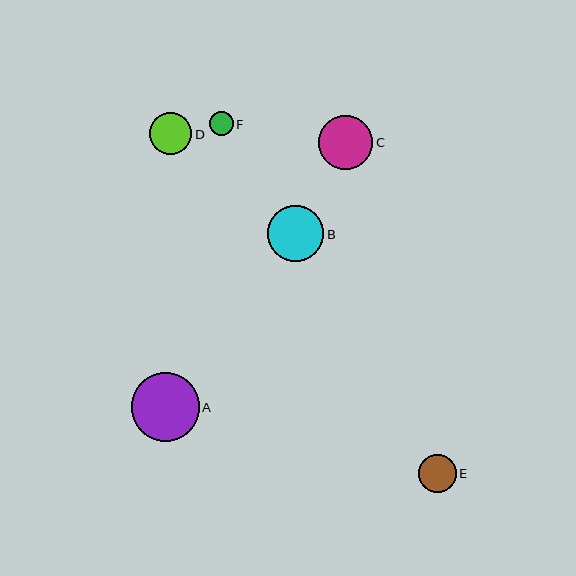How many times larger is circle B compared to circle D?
Circle B is approximately 1.3 times the size of circle D.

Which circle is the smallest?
Circle F is the smallest with a size of approximately 24 pixels.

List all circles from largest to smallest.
From largest to smallest: A, B, C, D, E, F.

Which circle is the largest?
Circle A is the largest with a size of approximately 68 pixels.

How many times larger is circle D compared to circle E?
Circle D is approximately 1.1 times the size of circle E.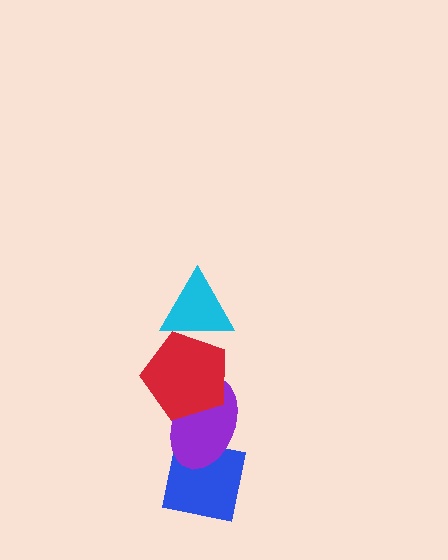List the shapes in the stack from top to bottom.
From top to bottom: the cyan triangle, the red pentagon, the purple ellipse, the blue square.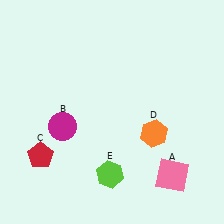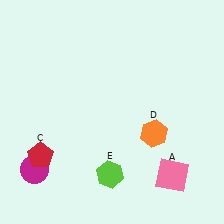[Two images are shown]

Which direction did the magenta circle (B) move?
The magenta circle (B) moved down.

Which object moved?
The magenta circle (B) moved down.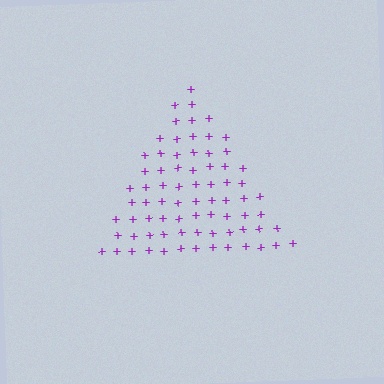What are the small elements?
The small elements are plus signs.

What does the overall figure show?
The overall figure shows a triangle.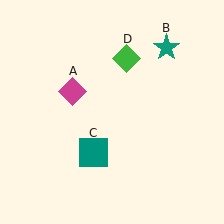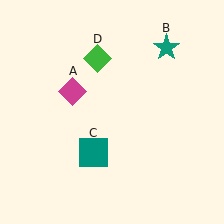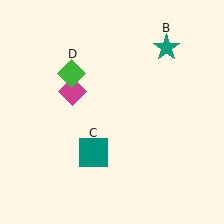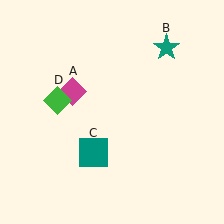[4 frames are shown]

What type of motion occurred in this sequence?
The green diamond (object D) rotated counterclockwise around the center of the scene.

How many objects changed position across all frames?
1 object changed position: green diamond (object D).